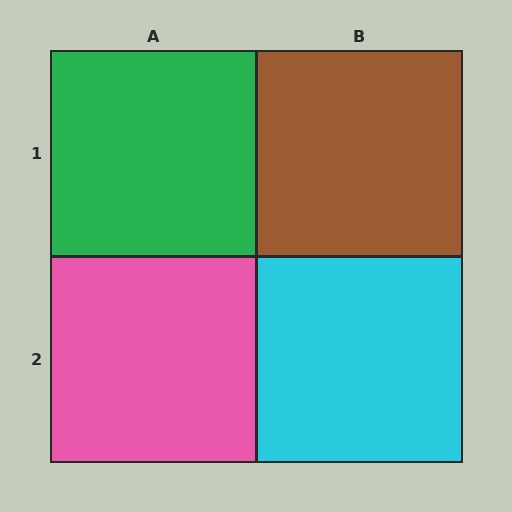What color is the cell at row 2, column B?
Cyan.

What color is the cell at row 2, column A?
Pink.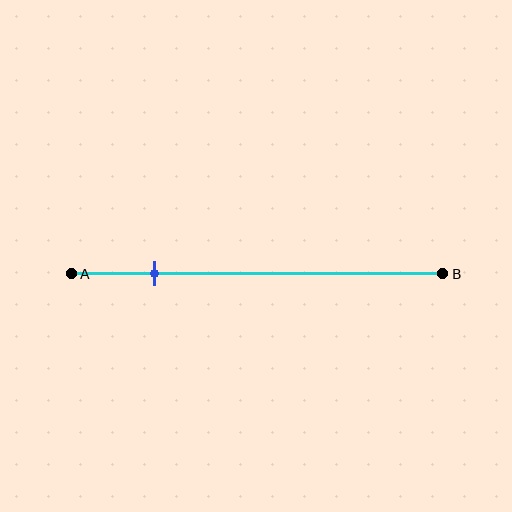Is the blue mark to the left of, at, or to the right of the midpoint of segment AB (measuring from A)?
The blue mark is to the left of the midpoint of segment AB.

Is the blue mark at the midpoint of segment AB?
No, the mark is at about 25% from A, not at the 50% midpoint.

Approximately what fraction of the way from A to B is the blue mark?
The blue mark is approximately 25% of the way from A to B.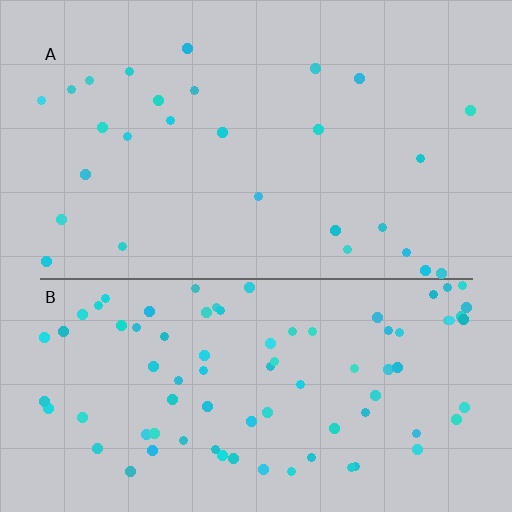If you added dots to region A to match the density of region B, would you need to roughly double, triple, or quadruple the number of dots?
Approximately triple.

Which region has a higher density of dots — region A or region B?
B (the bottom).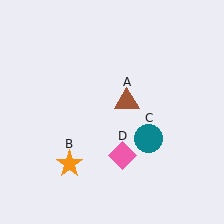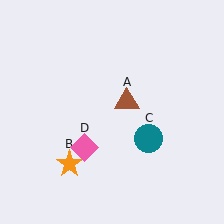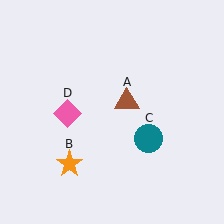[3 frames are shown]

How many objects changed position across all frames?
1 object changed position: pink diamond (object D).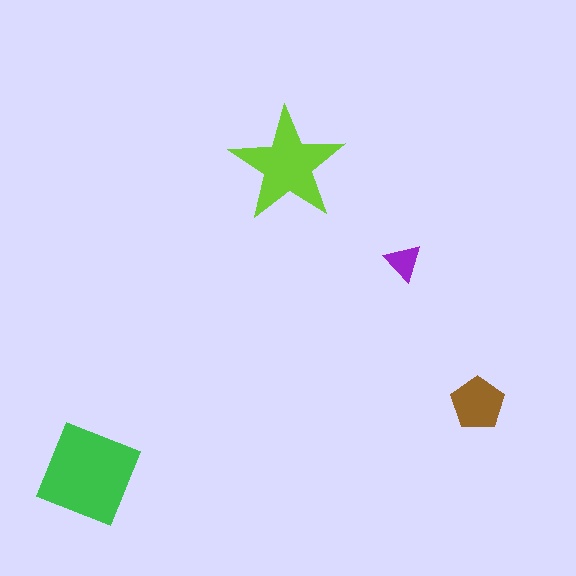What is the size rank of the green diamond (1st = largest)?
1st.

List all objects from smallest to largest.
The purple triangle, the brown pentagon, the lime star, the green diamond.